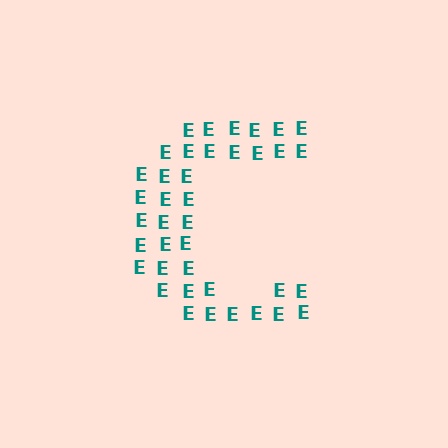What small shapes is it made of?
It is made of small letter E's.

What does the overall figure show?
The overall figure shows the letter C.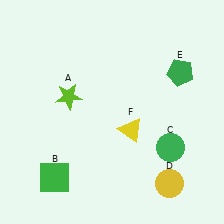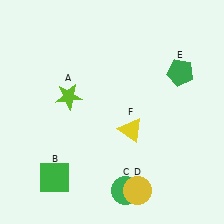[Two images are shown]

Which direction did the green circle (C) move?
The green circle (C) moved left.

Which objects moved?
The objects that moved are: the green circle (C), the yellow circle (D).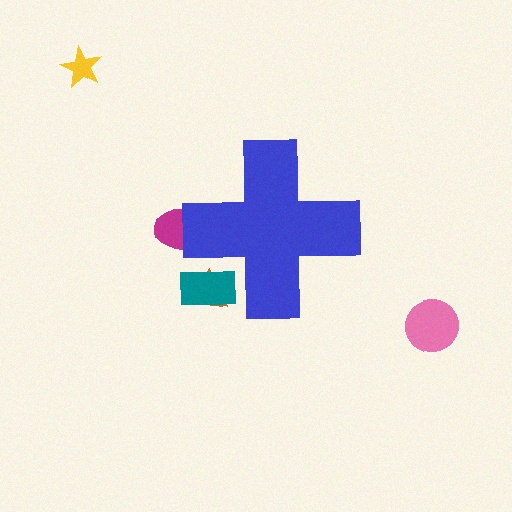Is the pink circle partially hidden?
No, the pink circle is fully visible.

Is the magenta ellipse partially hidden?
Yes, the magenta ellipse is partially hidden behind the blue cross.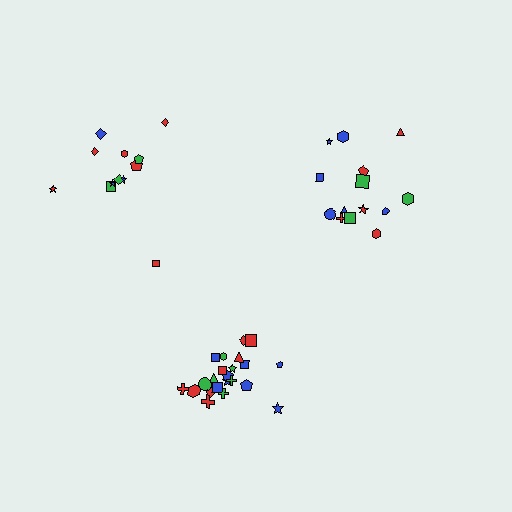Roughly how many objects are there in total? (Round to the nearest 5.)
Roughly 50 objects in total.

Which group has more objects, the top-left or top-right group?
The top-right group.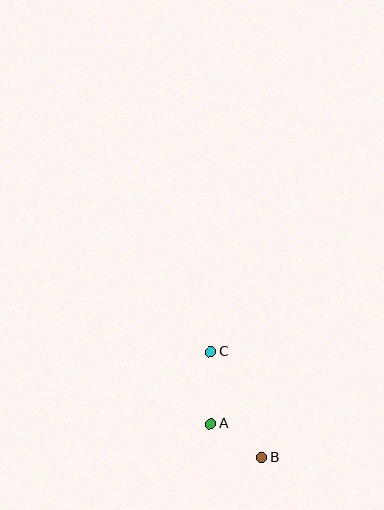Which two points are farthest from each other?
Points B and C are farthest from each other.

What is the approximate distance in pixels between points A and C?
The distance between A and C is approximately 72 pixels.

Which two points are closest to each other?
Points A and B are closest to each other.